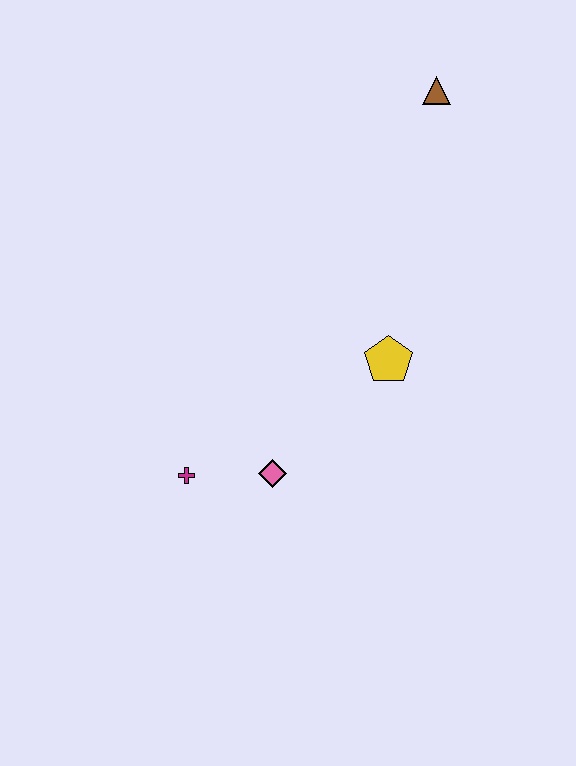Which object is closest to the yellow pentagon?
The pink diamond is closest to the yellow pentagon.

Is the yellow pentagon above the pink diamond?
Yes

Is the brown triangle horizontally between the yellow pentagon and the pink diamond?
No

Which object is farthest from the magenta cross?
The brown triangle is farthest from the magenta cross.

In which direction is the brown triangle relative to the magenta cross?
The brown triangle is above the magenta cross.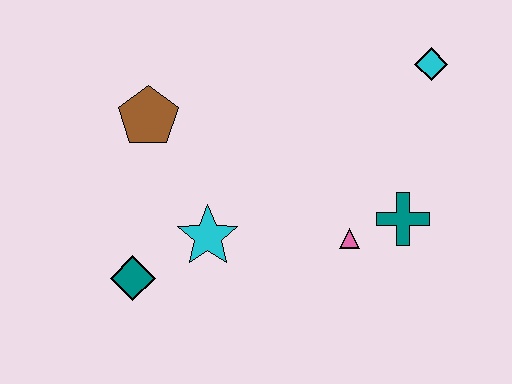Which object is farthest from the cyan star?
The cyan diamond is farthest from the cyan star.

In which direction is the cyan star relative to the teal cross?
The cyan star is to the left of the teal cross.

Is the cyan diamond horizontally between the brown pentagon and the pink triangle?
No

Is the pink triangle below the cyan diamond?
Yes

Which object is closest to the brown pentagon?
The cyan star is closest to the brown pentagon.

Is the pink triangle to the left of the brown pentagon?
No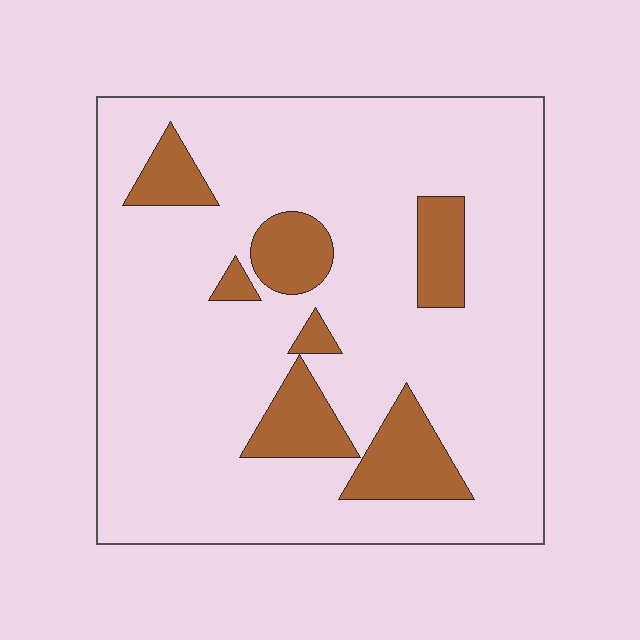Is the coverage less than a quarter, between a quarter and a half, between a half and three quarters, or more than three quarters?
Less than a quarter.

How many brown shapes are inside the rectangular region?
7.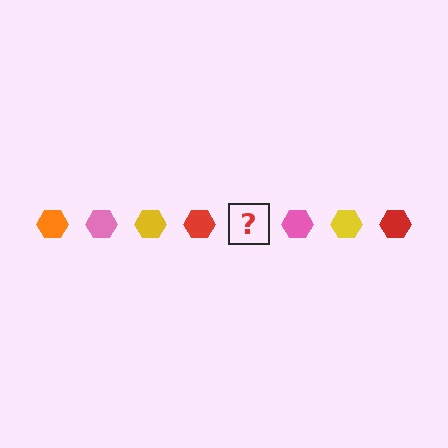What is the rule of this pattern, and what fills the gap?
The rule is that the pattern cycles through orange, pink, yellow, red hexagons. The gap should be filled with an orange hexagon.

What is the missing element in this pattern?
The missing element is an orange hexagon.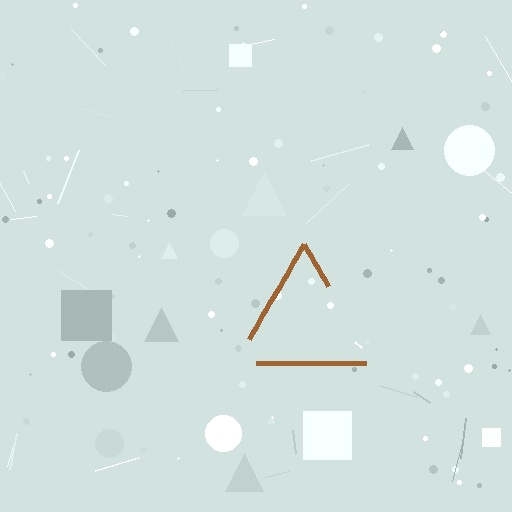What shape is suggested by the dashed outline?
The dashed outline suggests a triangle.